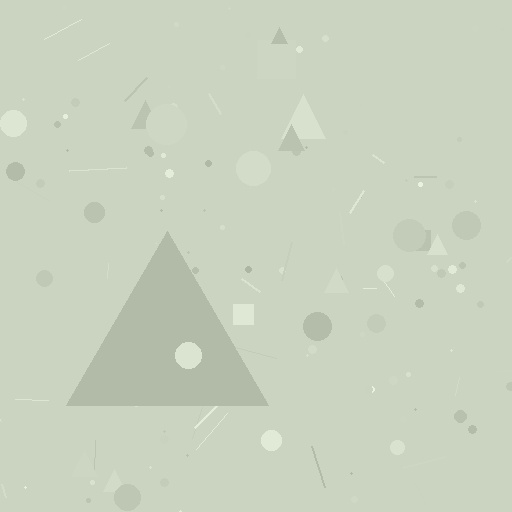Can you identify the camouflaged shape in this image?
The camouflaged shape is a triangle.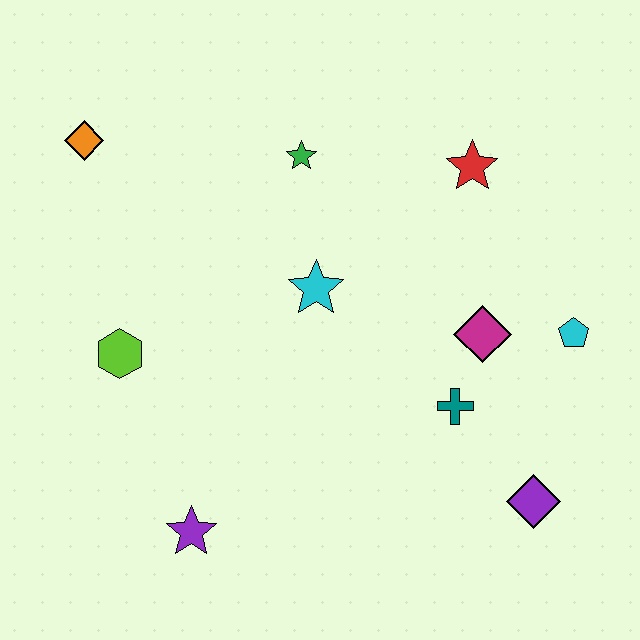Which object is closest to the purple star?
The lime hexagon is closest to the purple star.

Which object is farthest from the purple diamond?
The orange diamond is farthest from the purple diamond.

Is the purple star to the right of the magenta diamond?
No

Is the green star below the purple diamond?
No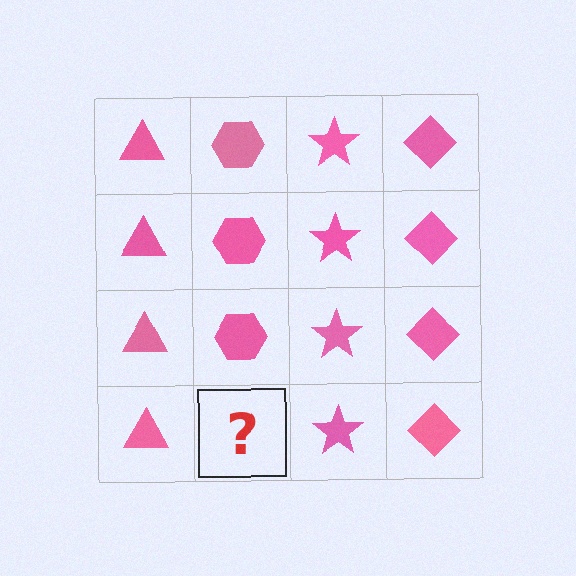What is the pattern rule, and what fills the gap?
The rule is that each column has a consistent shape. The gap should be filled with a pink hexagon.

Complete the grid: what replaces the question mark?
The question mark should be replaced with a pink hexagon.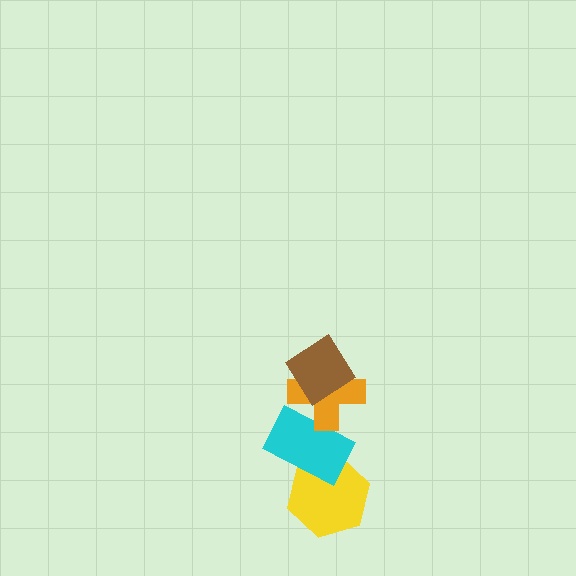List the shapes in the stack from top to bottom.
From top to bottom: the brown diamond, the orange cross, the cyan rectangle, the yellow hexagon.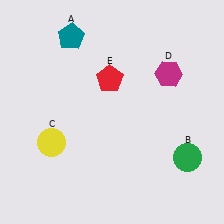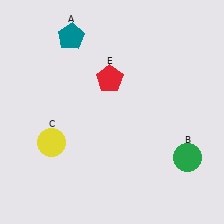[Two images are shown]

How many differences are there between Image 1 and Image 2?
There is 1 difference between the two images.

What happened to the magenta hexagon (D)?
The magenta hexagon (D) was removed in Image 2. It was in the top-right area of Image 1.